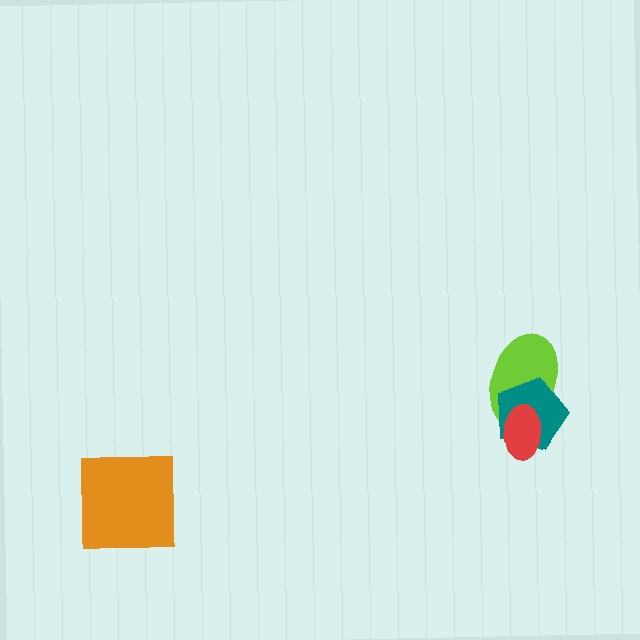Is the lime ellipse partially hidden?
Yes, it is partially covered by another shape.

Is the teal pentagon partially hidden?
Yes, it is partially covered by another shape.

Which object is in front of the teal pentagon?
The red ellipse is in front of the teal pentagon.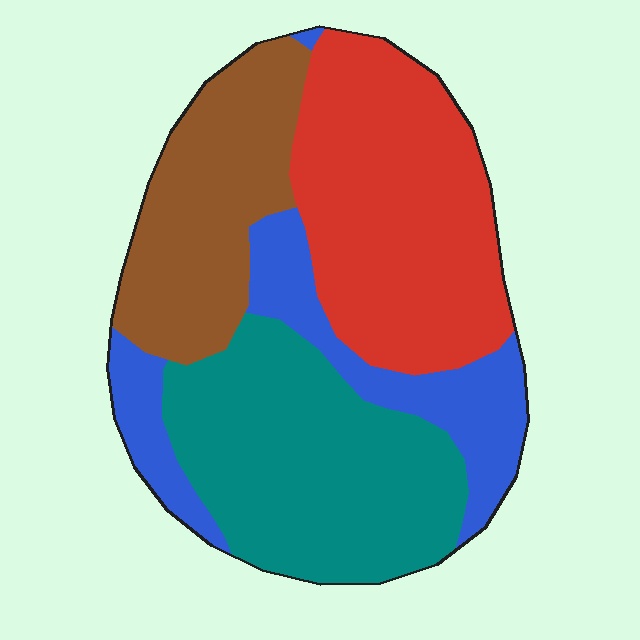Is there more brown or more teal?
Teal.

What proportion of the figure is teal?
Teal takes up about one third (1/3) of the figure.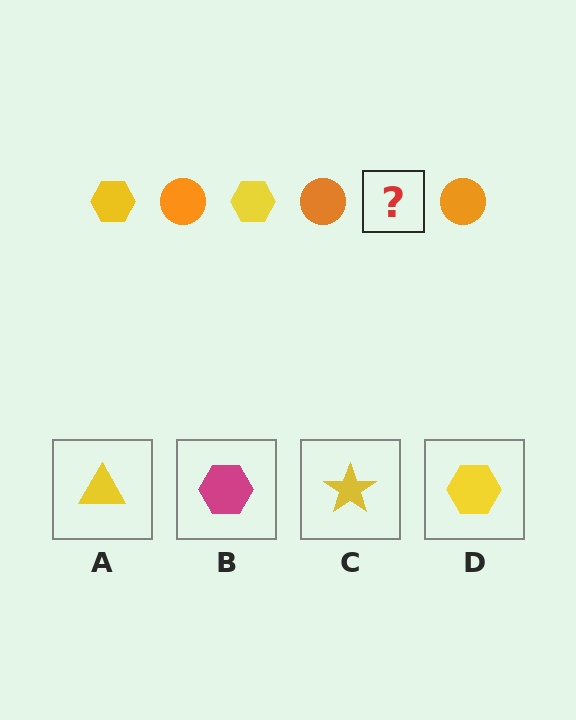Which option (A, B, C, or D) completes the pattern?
D.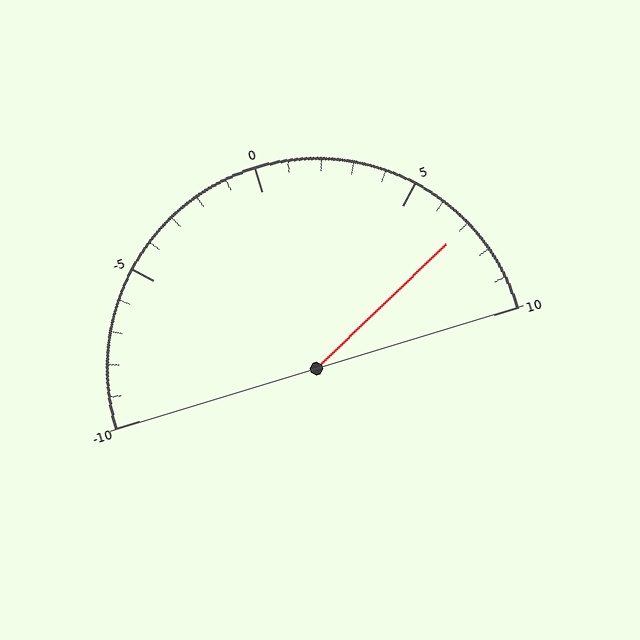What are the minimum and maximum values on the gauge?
The gauge ranges from -10 to 10.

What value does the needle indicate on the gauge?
The needle indicates approximately 7.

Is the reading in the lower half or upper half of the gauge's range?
The reading is in the upper half of the range (-10 to 10).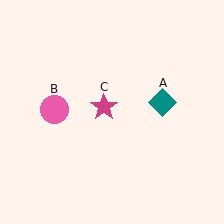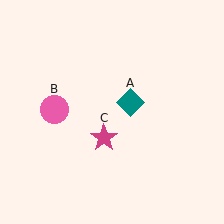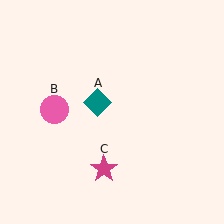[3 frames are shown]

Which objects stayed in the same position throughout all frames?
Pink circle (object B) remained stationary.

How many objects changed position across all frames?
2 objects changed position: teal diamond (object A), magenta star (object C).